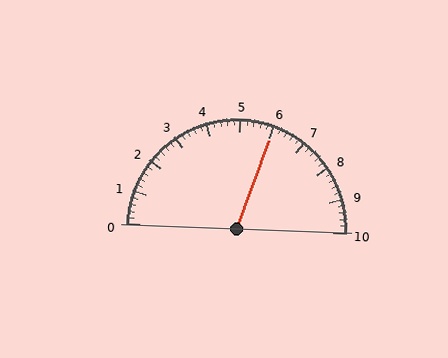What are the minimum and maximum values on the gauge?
The gauge ranges from 0 to 10.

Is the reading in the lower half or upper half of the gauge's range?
The reading is in the upper half of the range (0 to 10).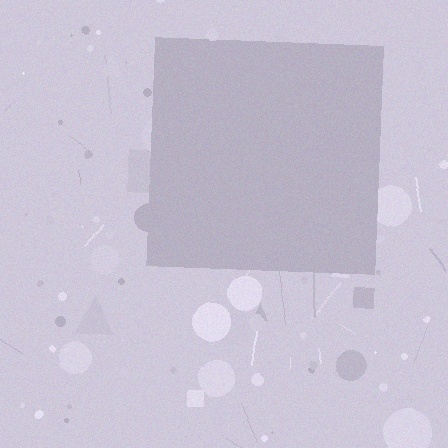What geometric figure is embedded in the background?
A square is embedded in the background.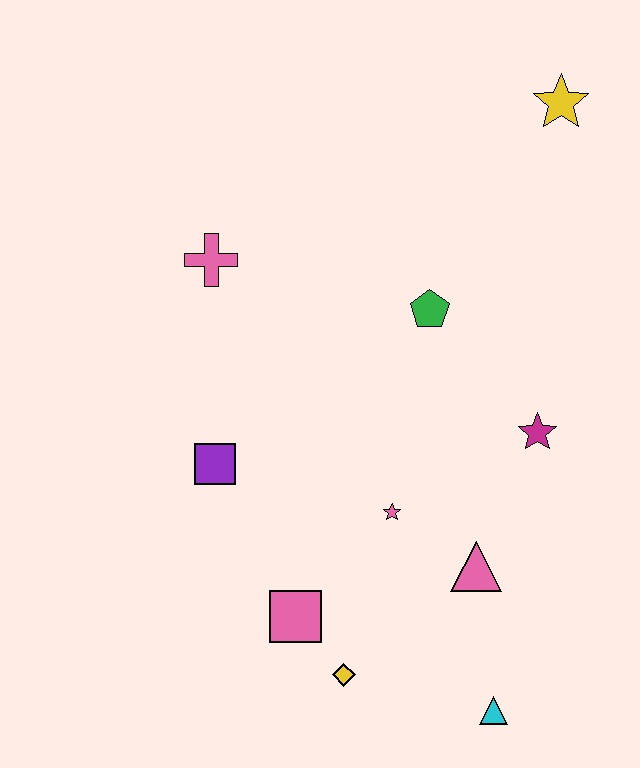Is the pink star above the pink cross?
No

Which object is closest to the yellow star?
The green pentagon is closest to the yellow star.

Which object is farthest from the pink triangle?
The yellow star is farthest from the pink triangle.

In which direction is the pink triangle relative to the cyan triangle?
The pink triangle is above the cyan triangle.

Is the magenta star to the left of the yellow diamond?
No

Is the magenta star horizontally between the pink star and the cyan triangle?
No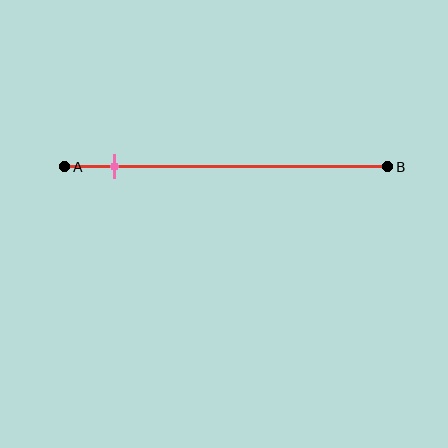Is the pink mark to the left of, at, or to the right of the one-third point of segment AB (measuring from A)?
The pink mark is to the left of the one-third point of segment AB.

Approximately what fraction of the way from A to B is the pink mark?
The pink mark is approximately 15% of the way from A to B.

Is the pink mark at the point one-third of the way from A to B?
No, the mark is at about 15% from A, not at the 33% one-third point.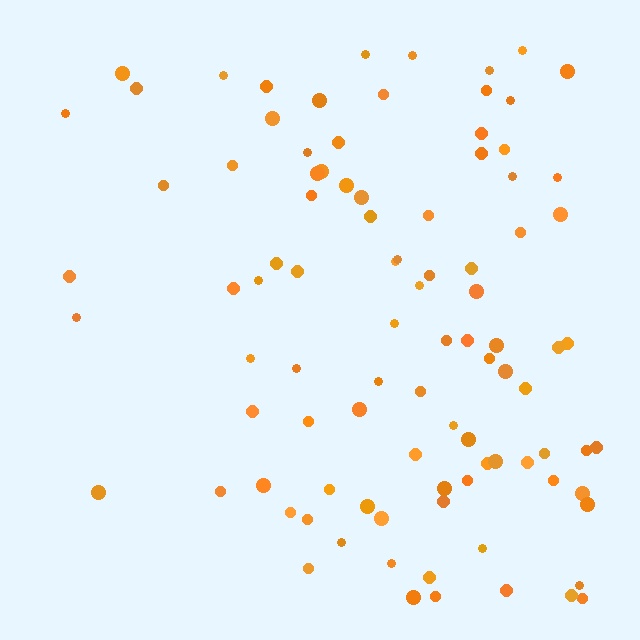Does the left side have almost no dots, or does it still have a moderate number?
Still a moderate number, just noticeably fewer than the right.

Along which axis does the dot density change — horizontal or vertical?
Horizontal.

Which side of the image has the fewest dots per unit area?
The left.